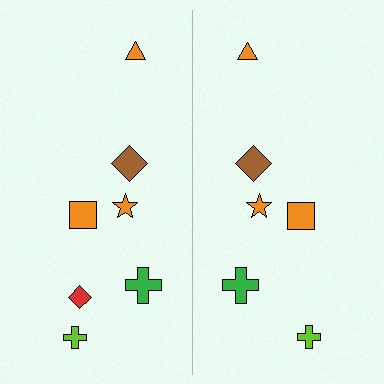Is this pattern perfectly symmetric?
No, the pattern is not perfectly symmetric. A red diamond is missing from the right side.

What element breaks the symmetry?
A red diamond is missing from the right side.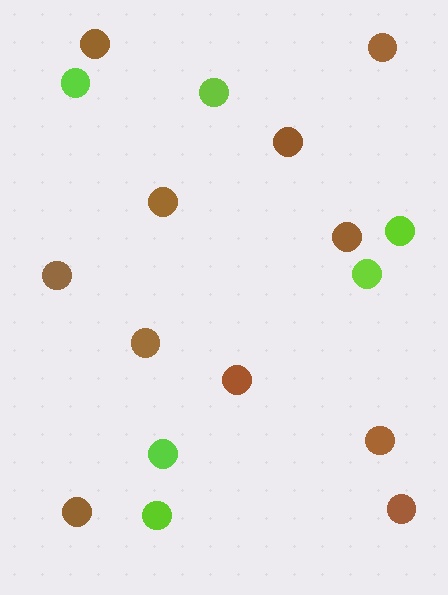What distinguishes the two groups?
There are 2 groups: one group of brown circles (11) and one group of lime circles (6).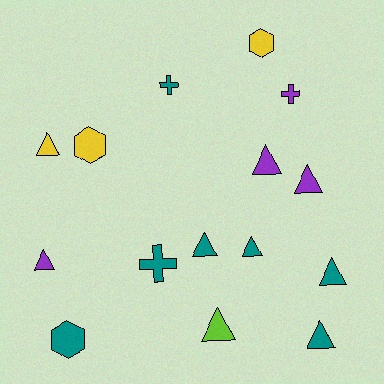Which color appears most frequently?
Teal, with 7 objects.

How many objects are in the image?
There are 15 objects.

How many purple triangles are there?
There are 3 purple triangles.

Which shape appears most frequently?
Triangle, with 9 objects.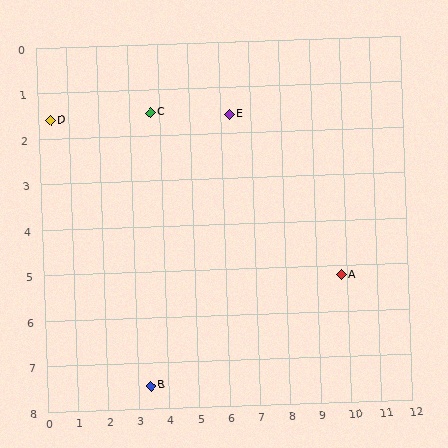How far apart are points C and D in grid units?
Points C and D are about 3.3 grid units apart.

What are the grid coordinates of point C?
Point C is at approximately (3.7, 1.5).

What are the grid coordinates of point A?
Point A is at approximately (9.8, 5.2).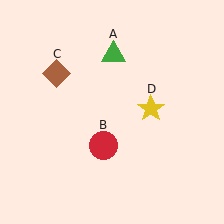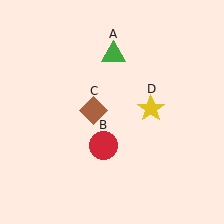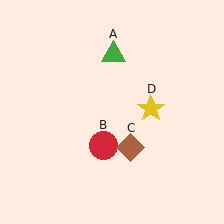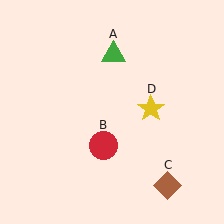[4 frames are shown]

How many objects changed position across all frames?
1 object changed position: brown diamond (object C).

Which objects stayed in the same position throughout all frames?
Green triangle (object A) and red circle (object B) and yellow star (object D) remained stationary.